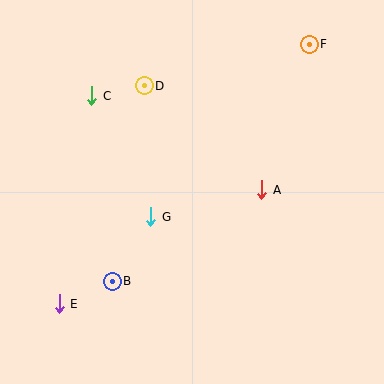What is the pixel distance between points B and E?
The distance between B and E is 57 pixels.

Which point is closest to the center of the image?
Point G at (151, 217) is closest to the center.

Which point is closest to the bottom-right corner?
Point A is closest to the bottom-right corner.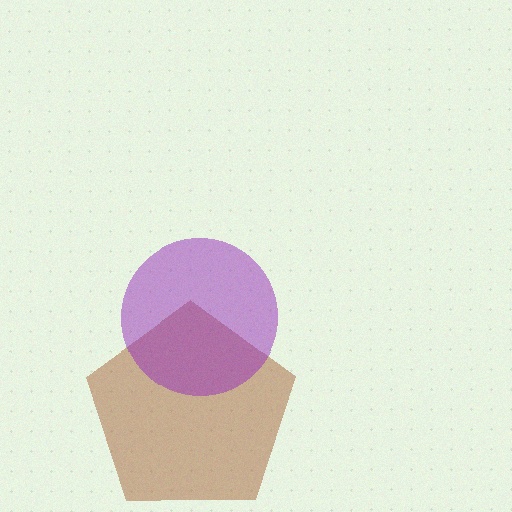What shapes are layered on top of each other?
The layered shapes are: a brown pentagon, a purple circle.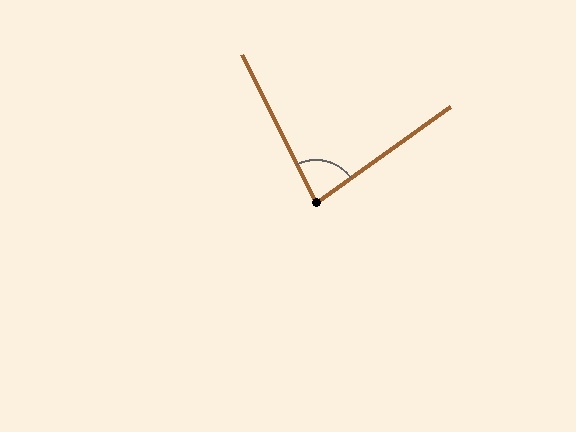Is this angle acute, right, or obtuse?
It is acute.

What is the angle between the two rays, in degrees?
Approximately 81 degrees.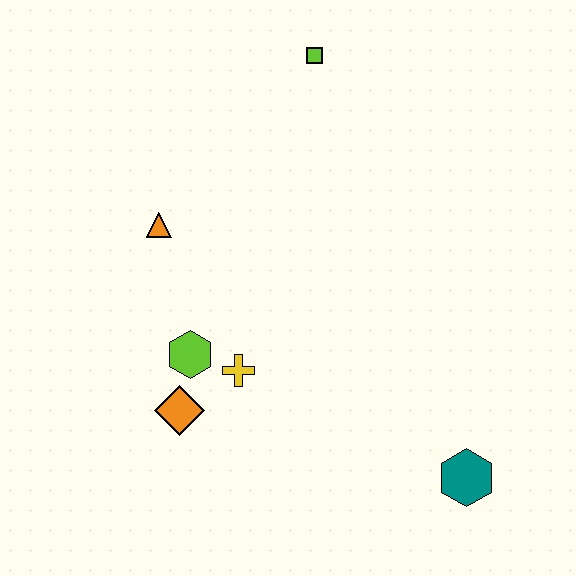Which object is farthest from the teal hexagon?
The lime square is farthest from the teal hexagon.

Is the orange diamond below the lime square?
Yes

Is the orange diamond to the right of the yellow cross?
No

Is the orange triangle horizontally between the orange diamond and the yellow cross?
No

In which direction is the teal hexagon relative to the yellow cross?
The teal hexagon is to the right of the yellow cross.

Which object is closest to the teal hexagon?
The yellow cross is closest to the teal hexagon.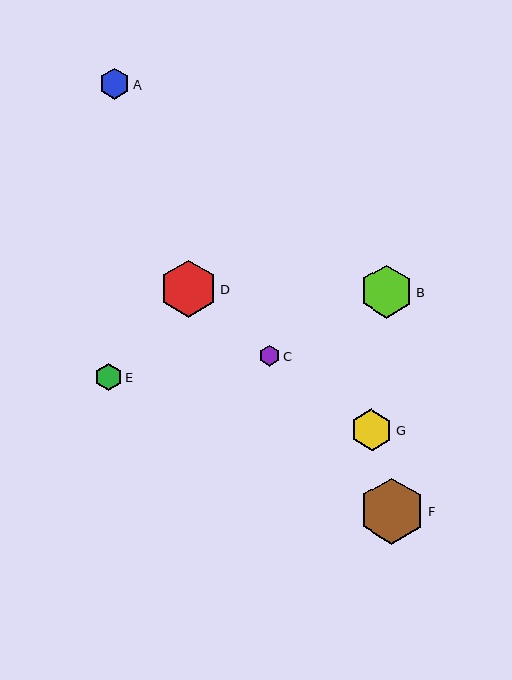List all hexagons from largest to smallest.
From largest to smallest: F, D, B, G, A, E, C.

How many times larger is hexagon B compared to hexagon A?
Hexagon B is approximately 1.7 times the size of hexagon A.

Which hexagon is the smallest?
Hexagon C is the smallest with a size of approximately 21 pixels.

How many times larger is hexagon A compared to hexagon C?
Hexagon A is approximately 1.5 times the size of hexagon C.